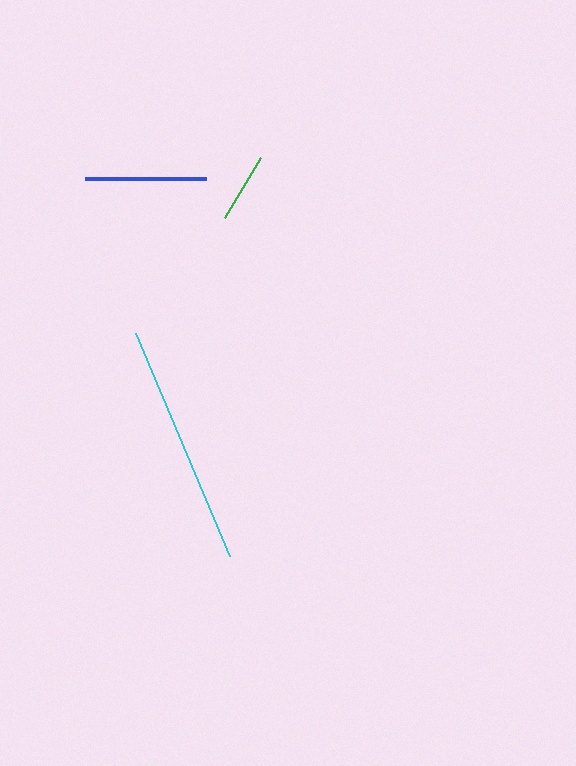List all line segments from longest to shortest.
From longest to shortest: cyan, blue, green.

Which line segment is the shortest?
The green line is the shortest at approximately 70 pixels.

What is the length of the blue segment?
The blue segment is approximately 121 pixels long.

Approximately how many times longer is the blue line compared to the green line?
The blue line is approximately 1.7 times the length of the green line.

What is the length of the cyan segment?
The cyan segment is approximately 242 pixels long.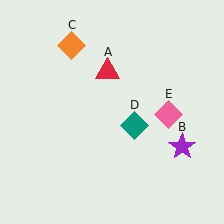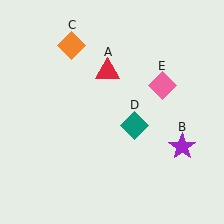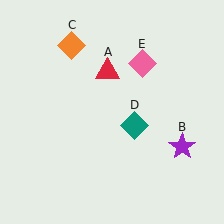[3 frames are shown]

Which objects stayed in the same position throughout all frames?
Red triangle (object A) and purple star (object B) and orange diamond (object C) and teal diamond (object D) remained stationary.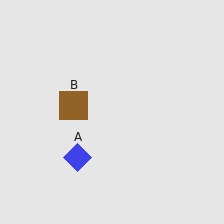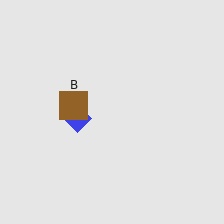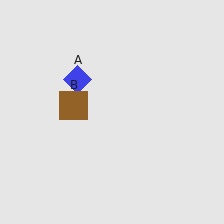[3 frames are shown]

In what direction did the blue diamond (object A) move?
The blue diamond (object A) moved up.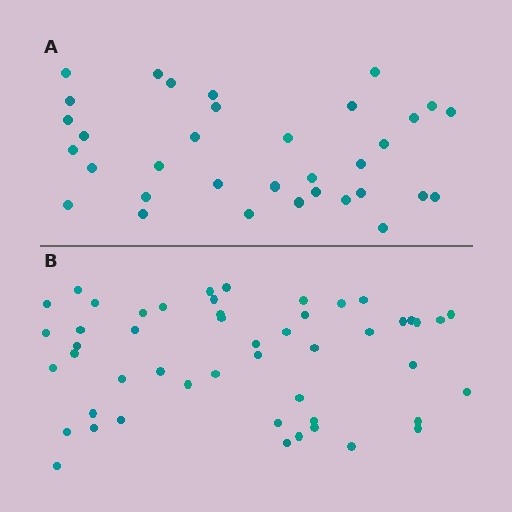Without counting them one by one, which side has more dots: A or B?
Region B (the bottom region) has more dots.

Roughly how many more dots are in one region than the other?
Region B has approximately 15 more dots than region A.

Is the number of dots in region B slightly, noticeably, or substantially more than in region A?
Region B has substantially more. The ratio is roughly 1.5 to 1.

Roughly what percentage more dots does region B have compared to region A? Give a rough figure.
About 45% more.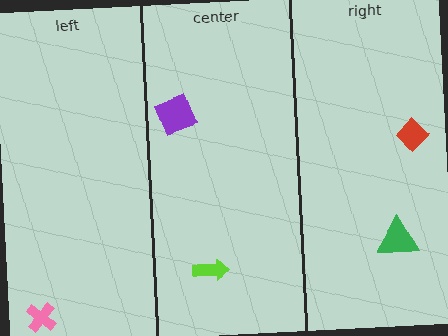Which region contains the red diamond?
The right region.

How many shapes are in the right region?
2.